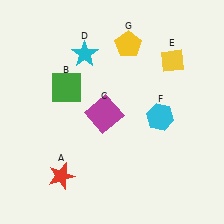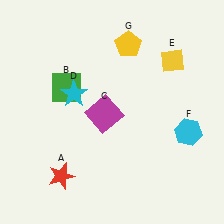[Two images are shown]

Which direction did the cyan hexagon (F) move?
The cyan hexagon (F) moved right.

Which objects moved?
The objects that moved are: the cyan star (D), the cyan hexagon (F).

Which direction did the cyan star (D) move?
The cyan star (D) moved down.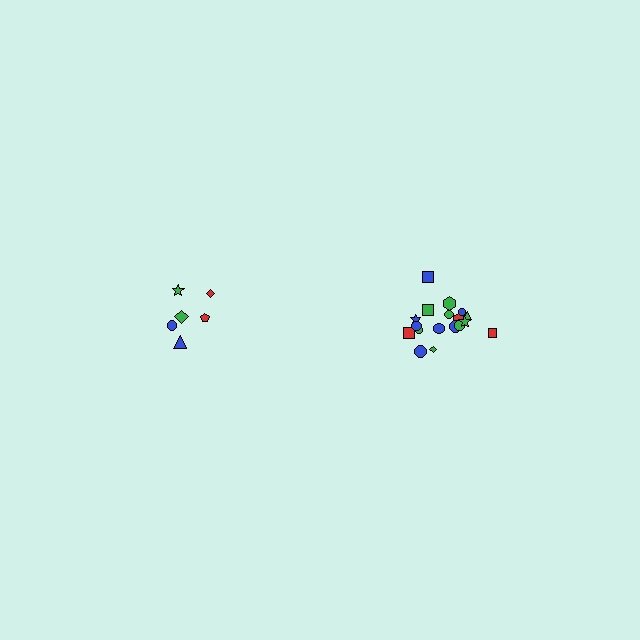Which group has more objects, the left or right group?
The right group.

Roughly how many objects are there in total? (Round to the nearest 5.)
Roughly 25 objects in total.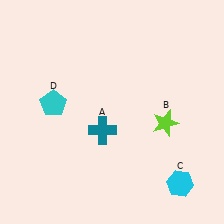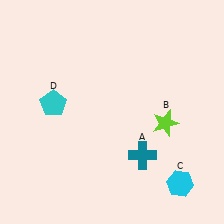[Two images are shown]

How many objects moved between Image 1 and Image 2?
1 object moved between the two images.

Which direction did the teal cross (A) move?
The teal cross (A) moved right.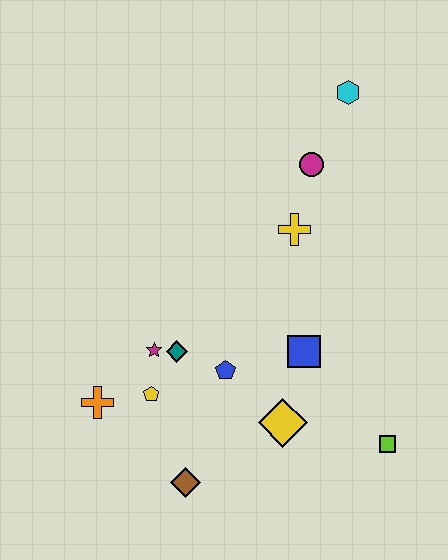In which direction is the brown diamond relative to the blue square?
The brown diamond is below the blue square.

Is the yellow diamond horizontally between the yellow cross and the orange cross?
Yes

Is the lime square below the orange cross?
Yes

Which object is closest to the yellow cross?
The magenta circle is closest to the yellow cross.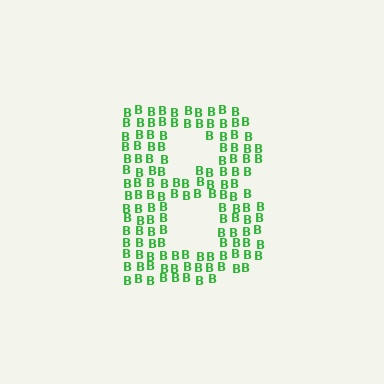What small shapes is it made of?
It is made of small letter B's.